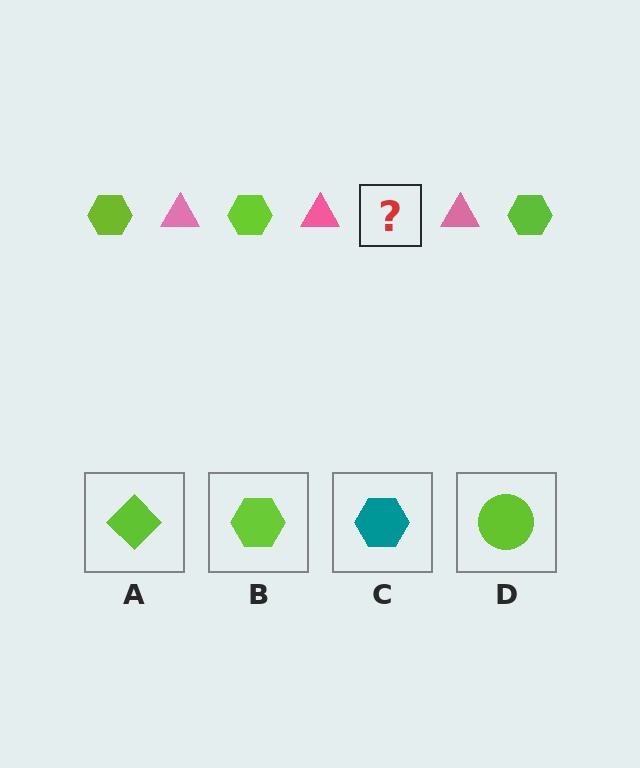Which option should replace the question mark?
Option B.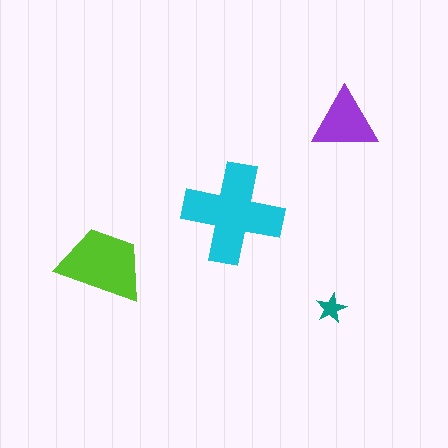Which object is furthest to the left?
The lime trapezoid is leftmost.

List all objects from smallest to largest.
The teal star, the purple triangle, the lime trapezoid, the cyan cross.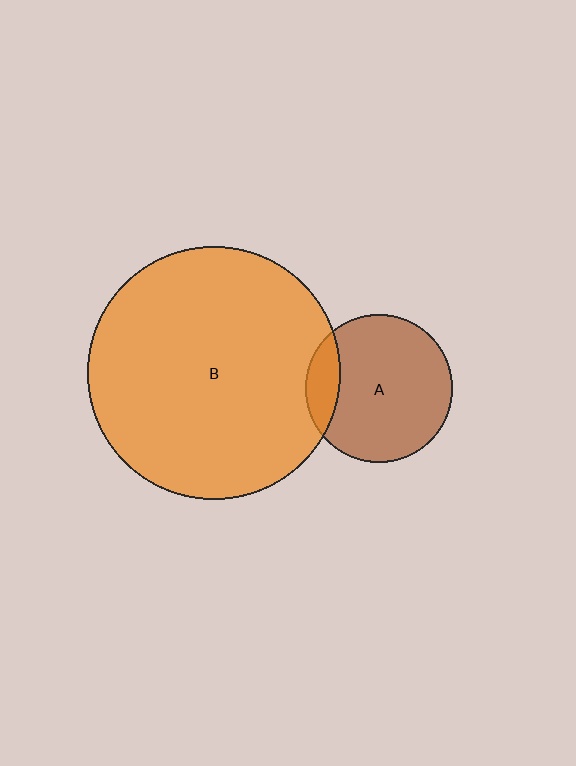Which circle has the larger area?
Circle B (orange).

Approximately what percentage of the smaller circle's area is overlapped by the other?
Approximately 15%.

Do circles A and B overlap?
Yes.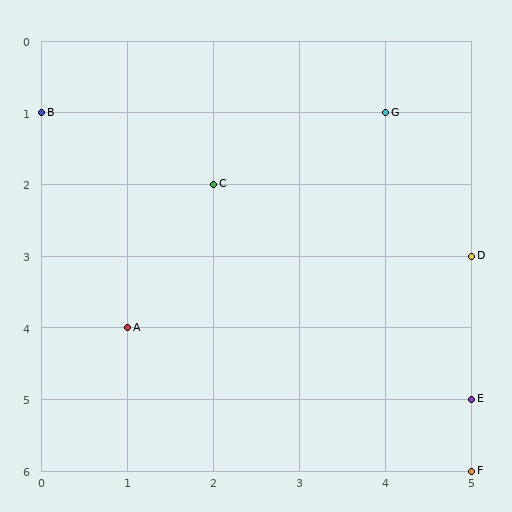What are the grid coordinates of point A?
Point A is at grid coordinates (1, 4).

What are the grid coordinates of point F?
Point F is at grid coordinates (5, 6).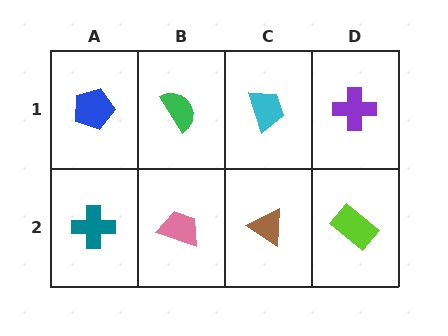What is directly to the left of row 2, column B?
A teal cross.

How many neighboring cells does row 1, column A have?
2.